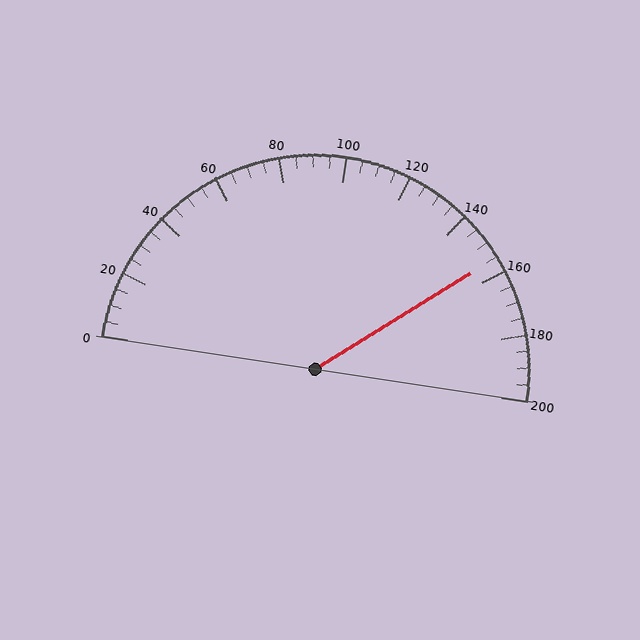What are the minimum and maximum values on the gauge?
The gauge ranges from 0 to 200.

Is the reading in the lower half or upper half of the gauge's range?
The reading is in the upper half of the range (0 to 200).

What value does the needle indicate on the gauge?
The needle indicates approximately 155.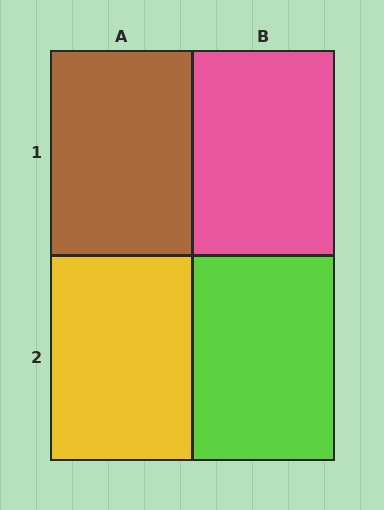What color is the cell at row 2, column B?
Lime.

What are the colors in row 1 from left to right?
Brown, pink.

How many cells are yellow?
1 cell is yellow.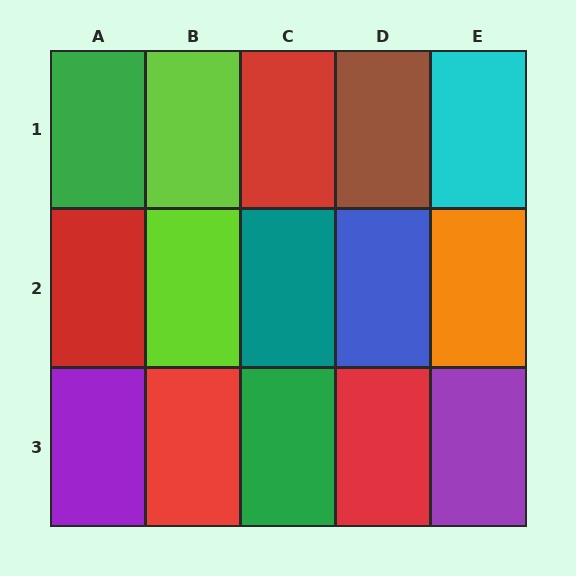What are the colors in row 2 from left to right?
Red, lime, teal, blue, orange.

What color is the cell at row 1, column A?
Green.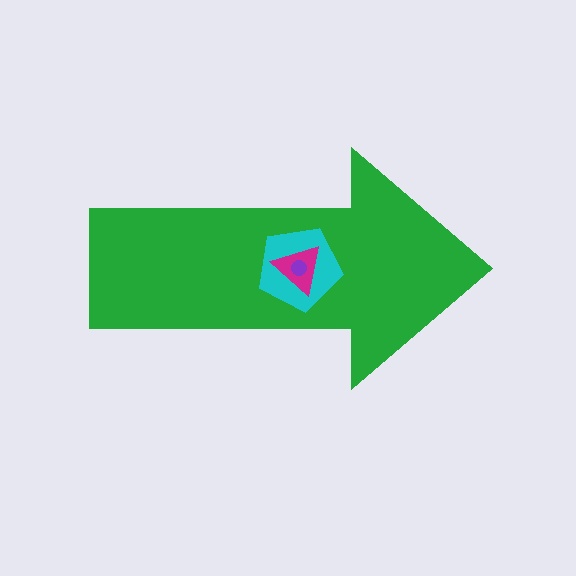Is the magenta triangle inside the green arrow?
Yes.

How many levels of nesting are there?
4.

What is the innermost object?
The purple circle.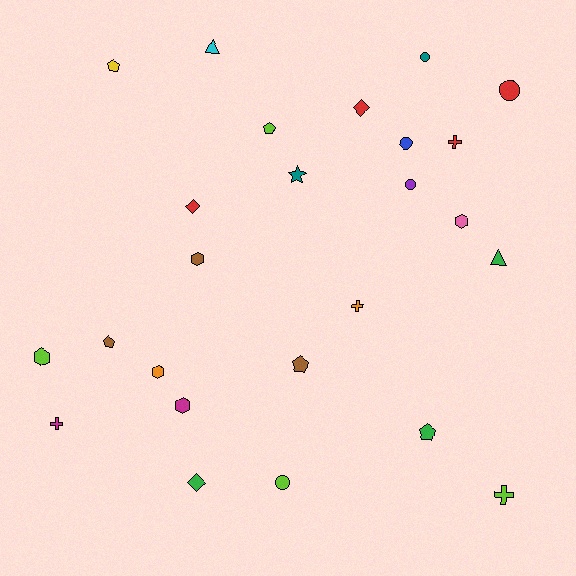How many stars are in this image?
There is 1 star.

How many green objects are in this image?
There are 3 green objects.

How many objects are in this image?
There are 25 objects.